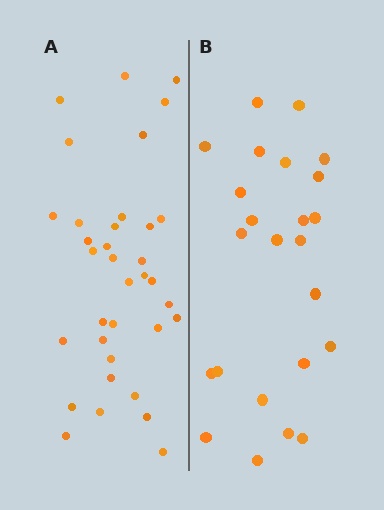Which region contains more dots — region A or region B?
Region A (the left region) has more dots.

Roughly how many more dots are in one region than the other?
Region A has roughly 12 or so more dots than region B.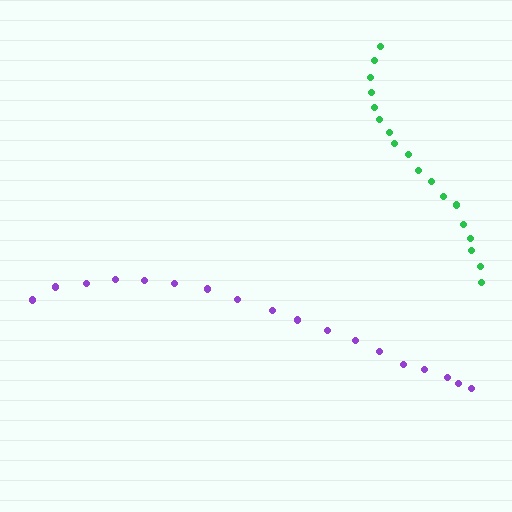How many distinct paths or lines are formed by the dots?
There are 2 distinct paths.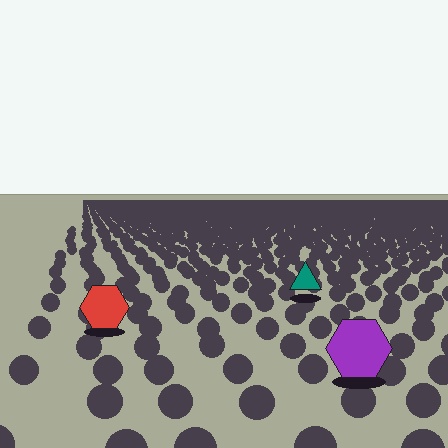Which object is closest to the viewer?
The purple hexagon is closest. The texture marks near it are larger and more spread out.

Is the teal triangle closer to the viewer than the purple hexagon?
No. The purple hexagon is closer — you can tell from the texture gradient: the ground texture is coarser near it.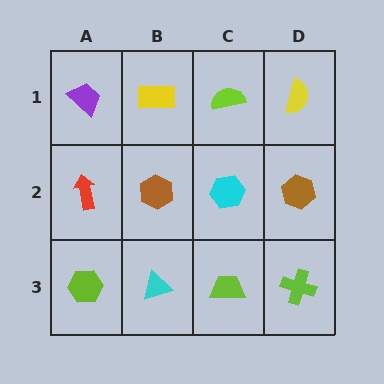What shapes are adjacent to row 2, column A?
A purple trapezoid (row 1, column A), a lime hexagon (row 3, column A), a brown hexagon (row 2, column B).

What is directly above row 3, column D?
A brown hexagon.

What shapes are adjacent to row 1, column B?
A brown hexagon (row 2, column B), a purple trapezoid (row 1, column A), a lime semicircle (row 1, column C).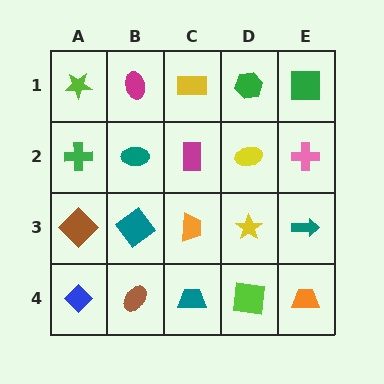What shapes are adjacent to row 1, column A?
A green cross (row 2, column A), a magenta ellipse (row 1, column B).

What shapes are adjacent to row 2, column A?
A lime star (row 1, column A), a brown diamond (row 3, column A), a teal ellipse (row 2, column B).